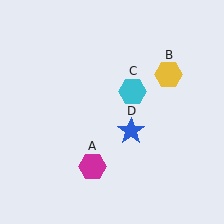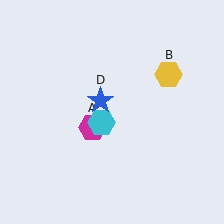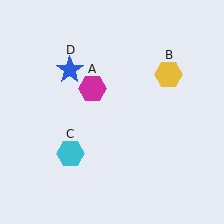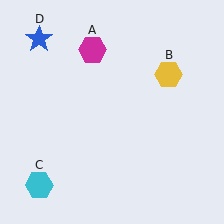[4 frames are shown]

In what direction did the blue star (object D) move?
The blue star (object D) moved up and to the left.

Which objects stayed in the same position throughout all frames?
Yellow hexagon (object B) remained stationary.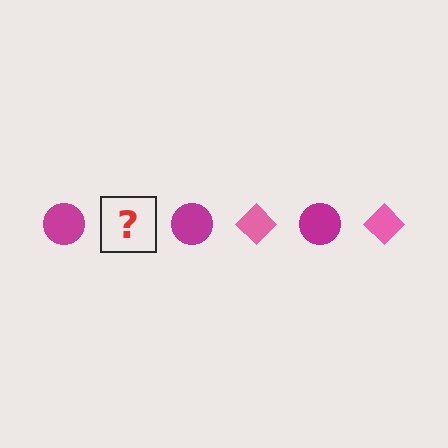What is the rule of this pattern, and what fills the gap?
The rule is that the pattern alternates between magenta circle and pink diamond. The gap should be filled with a pink diamond.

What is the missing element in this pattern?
The missing element is a pink diamond.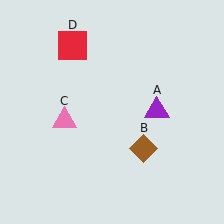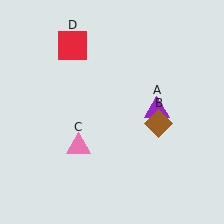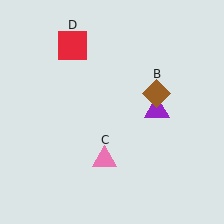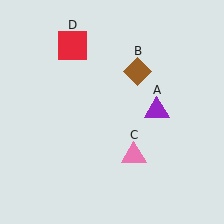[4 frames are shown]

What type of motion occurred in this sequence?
The brown diamond (object B), pink triangle (object C) rotated counterclockwise around the center of the scene.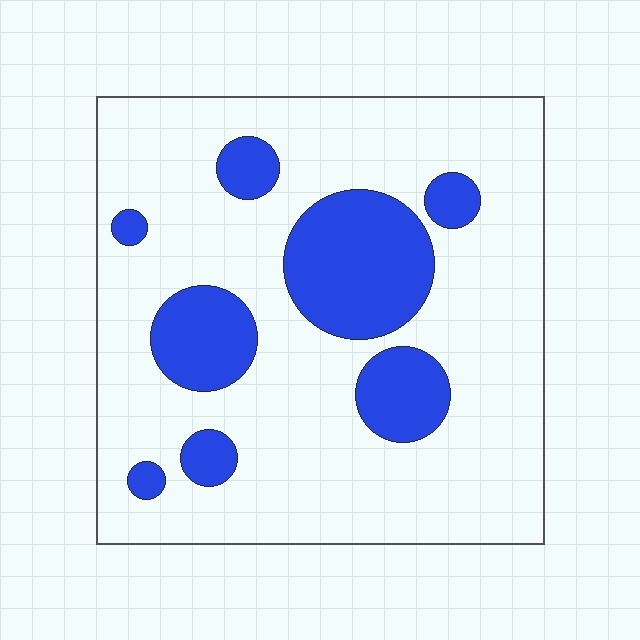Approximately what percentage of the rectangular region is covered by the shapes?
Approximately 20%.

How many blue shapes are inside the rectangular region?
8.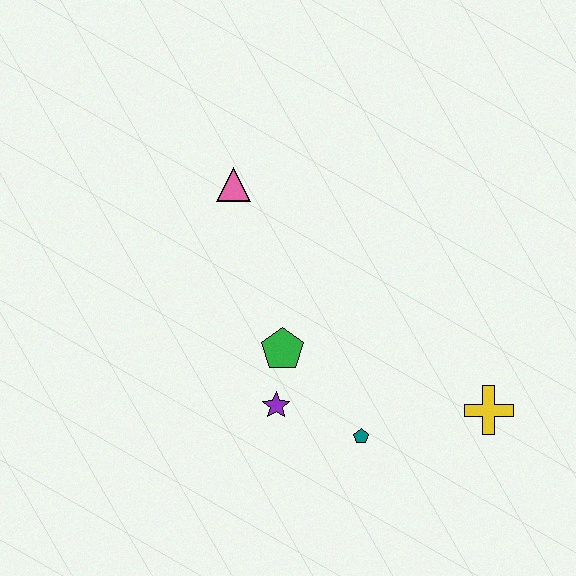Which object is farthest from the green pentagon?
The yellow cross is farthest from the green pentagon.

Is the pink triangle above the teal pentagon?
Yes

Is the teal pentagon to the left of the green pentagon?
No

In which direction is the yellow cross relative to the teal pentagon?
The yellow cross is to the right of the teal pentagon.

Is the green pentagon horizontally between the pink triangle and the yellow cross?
Yes